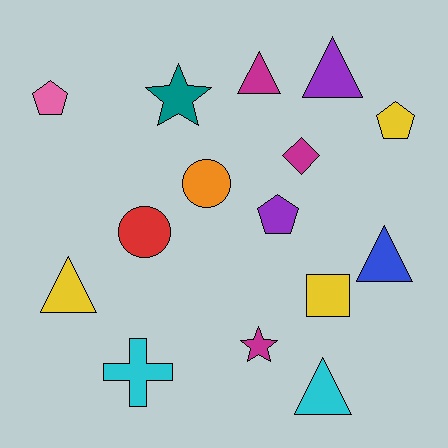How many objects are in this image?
There are 15 objects.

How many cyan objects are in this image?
There are 2 cyan objects.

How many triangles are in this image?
There are 5 triangles.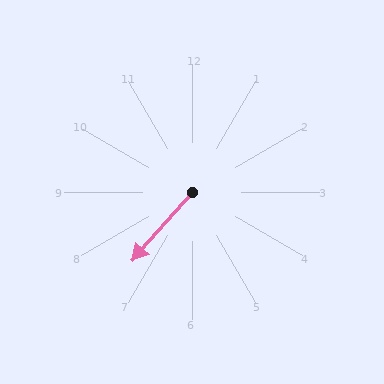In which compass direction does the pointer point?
Southwest.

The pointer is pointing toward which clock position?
Roughly 7 o'clock.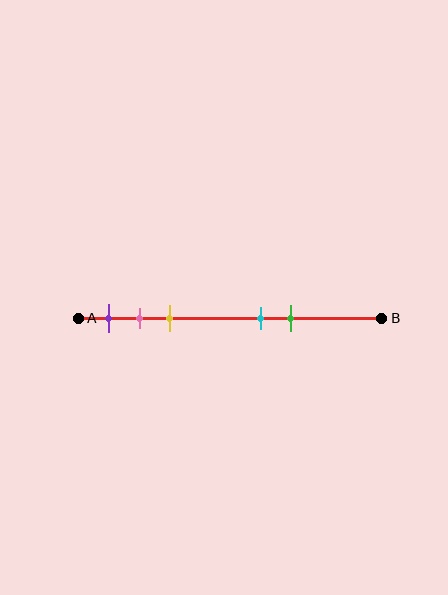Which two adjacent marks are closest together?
The pink and yellow marks are the closest adjacent pair.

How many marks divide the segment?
There are 5 marks dividing the segment.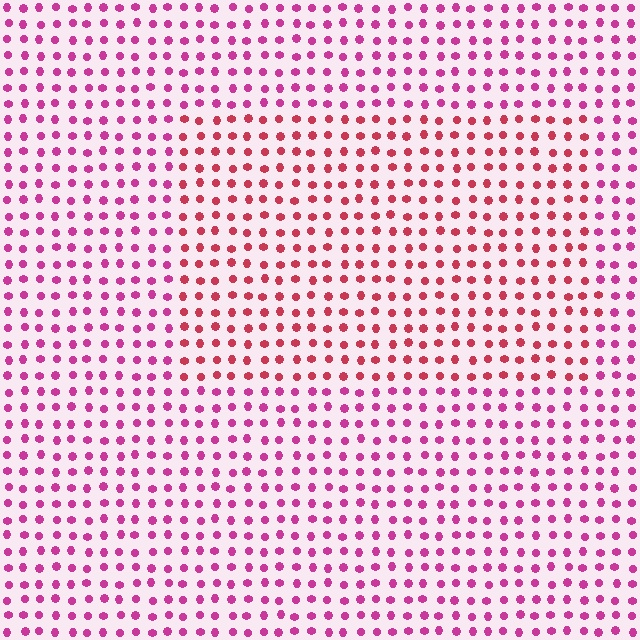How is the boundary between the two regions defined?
The boundary is defined purely by a slight shift in hue (about 29 degrees). Spacing, size, and orientation are identical on both sides.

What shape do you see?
I see a rectangle.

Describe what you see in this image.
The image is filled with small magenta elements in a uniform arrangement. A rectangle-shaped region is visible where the elements are tinted to a slightly different hue, forming a subtle color boundary.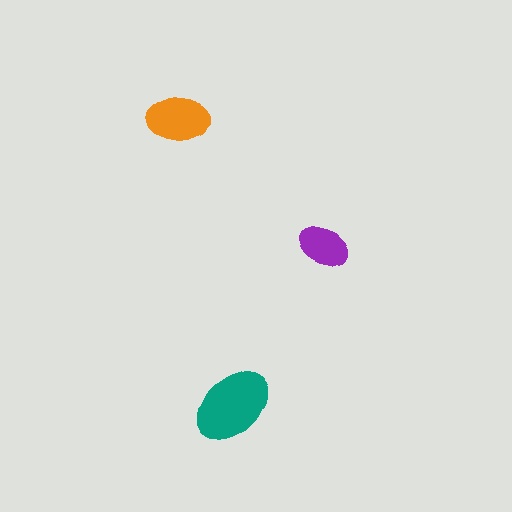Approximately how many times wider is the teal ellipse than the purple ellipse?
About 1.5 times wider.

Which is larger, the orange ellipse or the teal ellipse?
The teal one.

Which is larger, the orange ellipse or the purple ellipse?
The orange one.